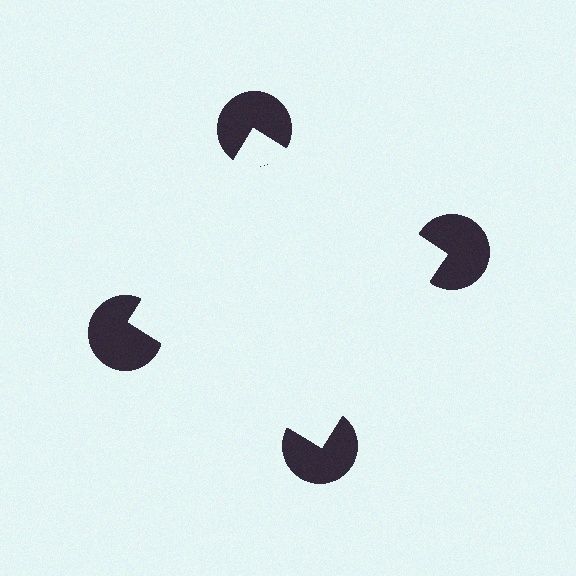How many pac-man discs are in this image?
There are 4 — one at each vertex of the illusory square.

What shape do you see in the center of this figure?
An illusory square — its edges are inferred from the aligned wedge cuts in the pac-man discs, not physically drawn.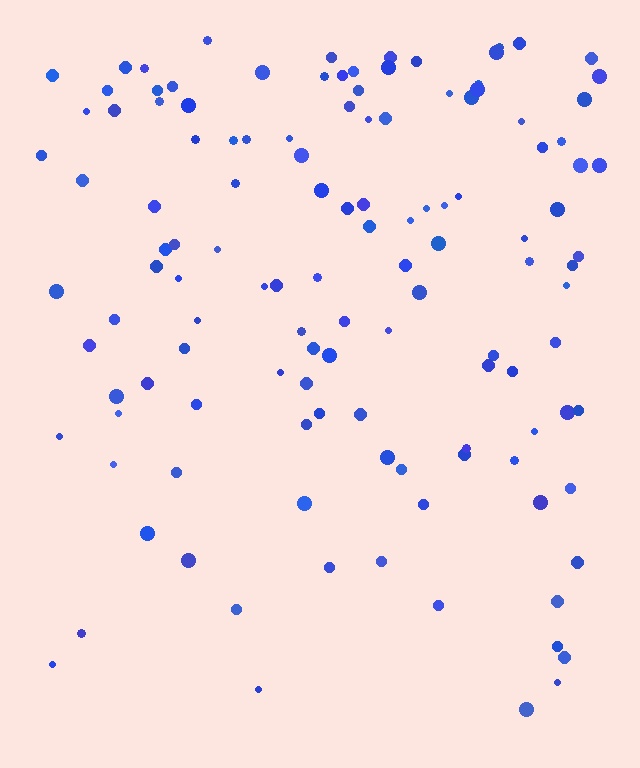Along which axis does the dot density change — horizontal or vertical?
Vertical.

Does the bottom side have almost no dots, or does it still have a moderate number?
Still a moderate number, just noticeably fewer than the top.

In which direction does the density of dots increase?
From bottom to top, with the top side densest.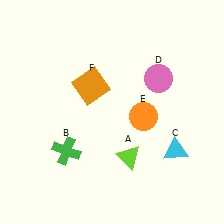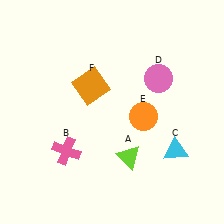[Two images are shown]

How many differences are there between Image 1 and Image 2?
There is 1 difference between the two images.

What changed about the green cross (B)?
In Image 1, B is green. In Image 2, it changed to pink.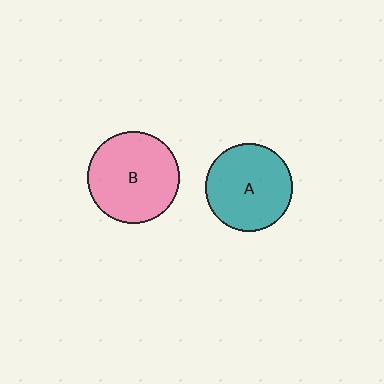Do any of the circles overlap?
No, none of the circles overlap.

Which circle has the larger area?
Circle B (pink).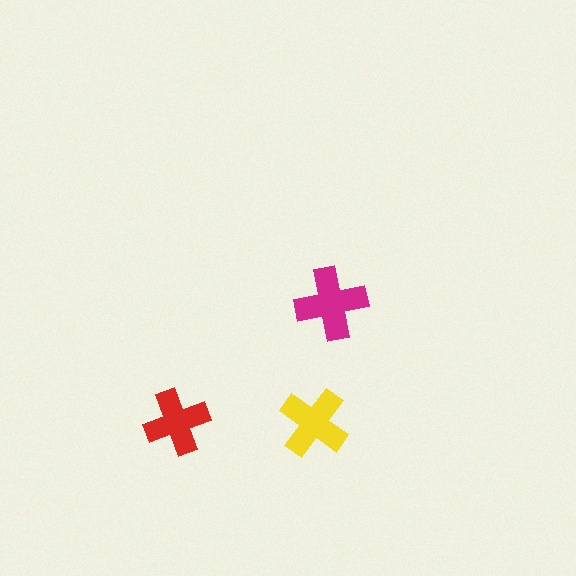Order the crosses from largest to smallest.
the magenta one, the yellow one, the red one.